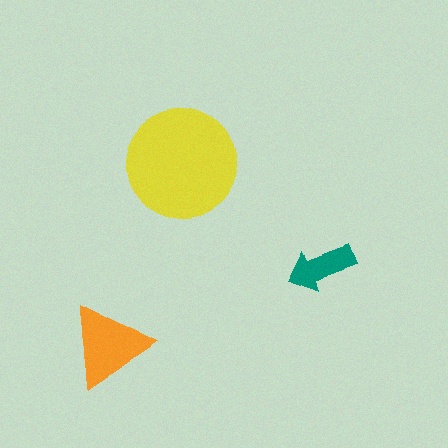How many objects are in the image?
There are 3 objects in the image.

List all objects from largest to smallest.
The yellow circle, the orange triangle, the teal arrow.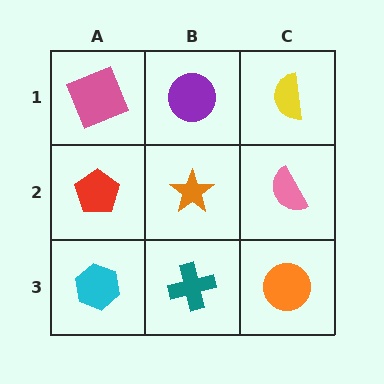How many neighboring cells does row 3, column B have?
3.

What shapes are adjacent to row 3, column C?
A pink semicircle (row 2, column C), a teal cross (row 3, column B).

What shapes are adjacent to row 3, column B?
An orange star (row 2, column B), a cyan hexagon (row 3, column A), an orange circle (row 3, column C).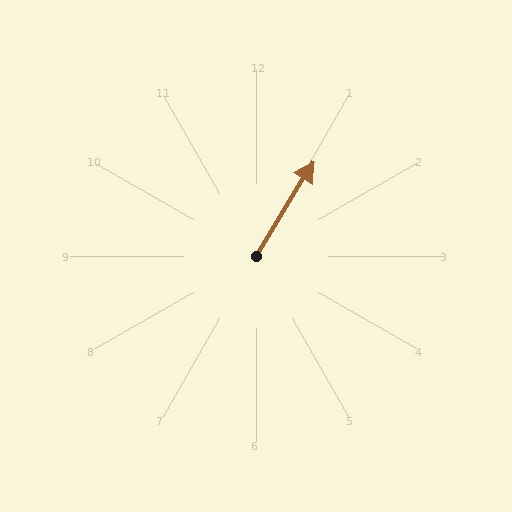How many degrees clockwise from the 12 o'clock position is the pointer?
Approximately 31 degrees.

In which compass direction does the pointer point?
Northeast.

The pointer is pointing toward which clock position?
Roughly 1 o'clock.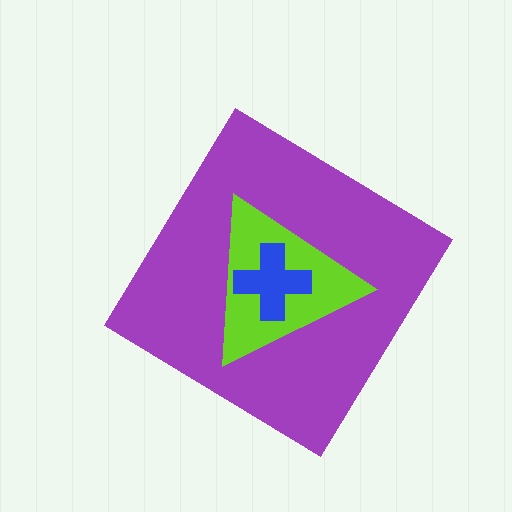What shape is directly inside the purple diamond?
The lime triangle.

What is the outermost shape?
The purple diamond.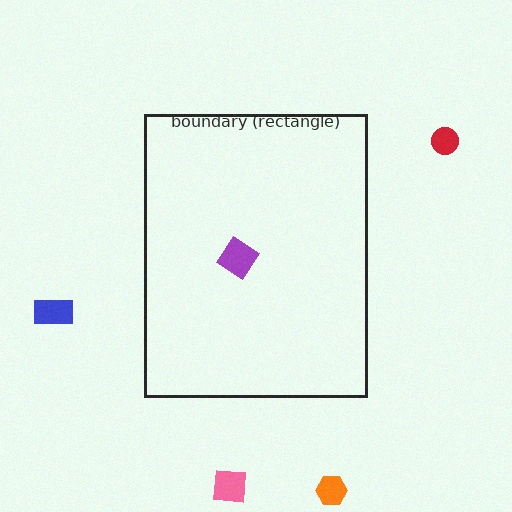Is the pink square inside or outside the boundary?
Outside.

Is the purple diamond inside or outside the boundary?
Inside.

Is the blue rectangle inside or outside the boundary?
Outside.